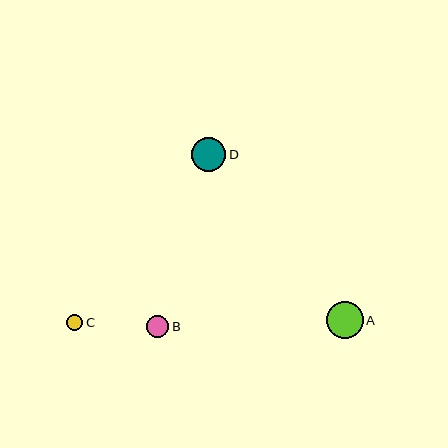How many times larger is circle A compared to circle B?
Circle A is approximately 1.7 times the size of circle B.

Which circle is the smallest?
Circle C is the smallest with a size of approximately 16 pixels.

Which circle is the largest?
Circle A is the largest with a size of approximately 37 pixels.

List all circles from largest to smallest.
From largest to smallest: A, D, B, C.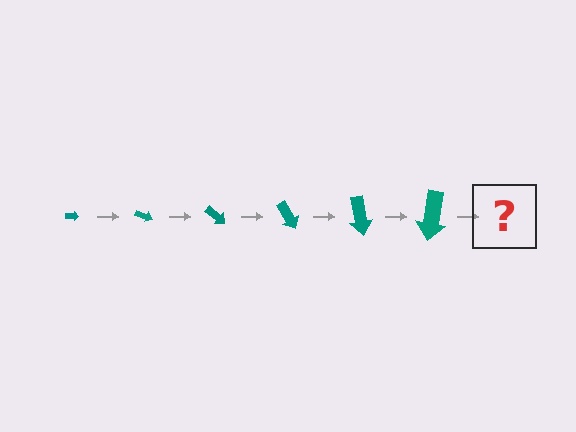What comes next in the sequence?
The next element should be an arrow, larger than the previous one and rotated 120 degrees from the start.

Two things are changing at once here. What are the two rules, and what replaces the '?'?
The two rules are that the arrow grows larger each step and it rotates 20 degrees each step. The '?' should be an arrow, larger than the previous one and rotated 120 degrees from the start.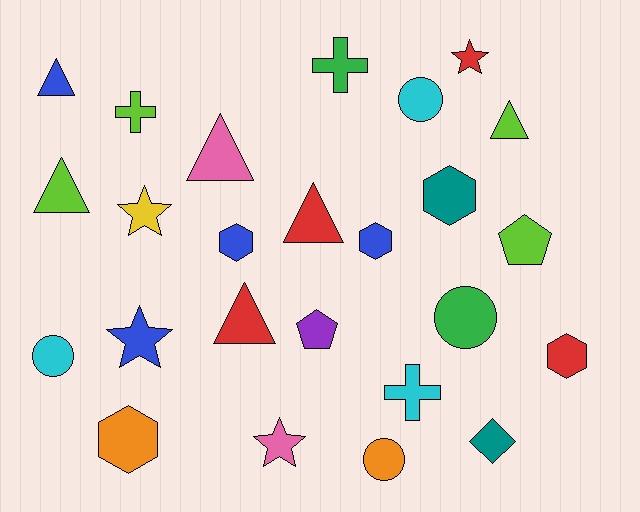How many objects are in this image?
There are 25 objects.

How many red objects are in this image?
There are 4 red objects.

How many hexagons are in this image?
There are 5 hexagons.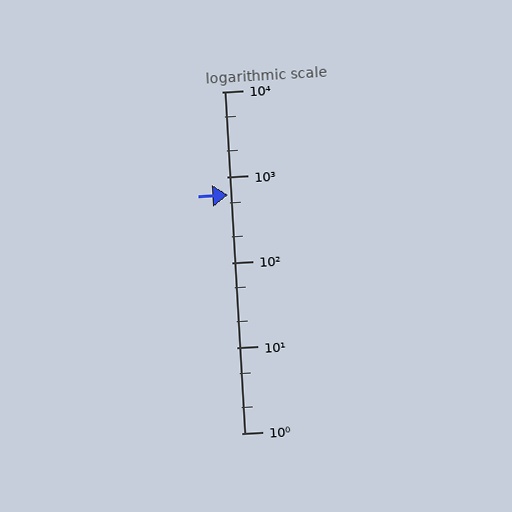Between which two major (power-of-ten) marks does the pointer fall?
The pointer is between 100 and 1000.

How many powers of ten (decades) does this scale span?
The scale spans 4 decades, from 1 to 10000.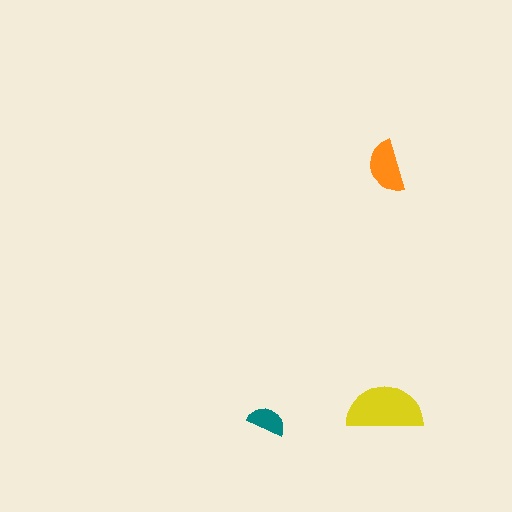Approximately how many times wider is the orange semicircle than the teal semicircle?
About 1.5 times wider.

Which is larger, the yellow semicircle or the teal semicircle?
The yellow one.